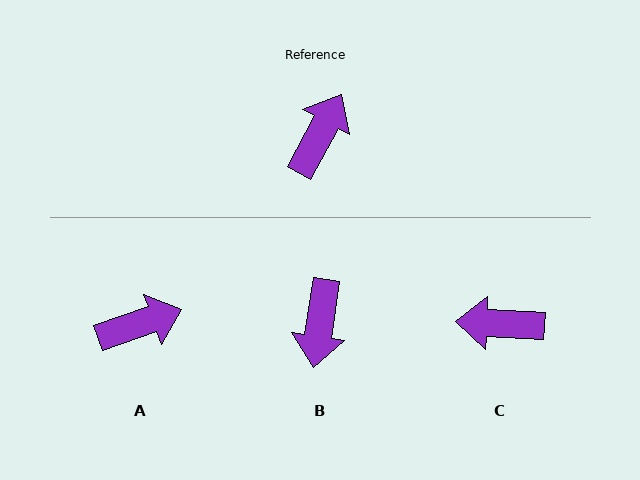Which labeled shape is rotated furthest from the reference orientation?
B, about 160 degrees away.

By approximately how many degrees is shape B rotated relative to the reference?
Approximately 160 degrees clockwise.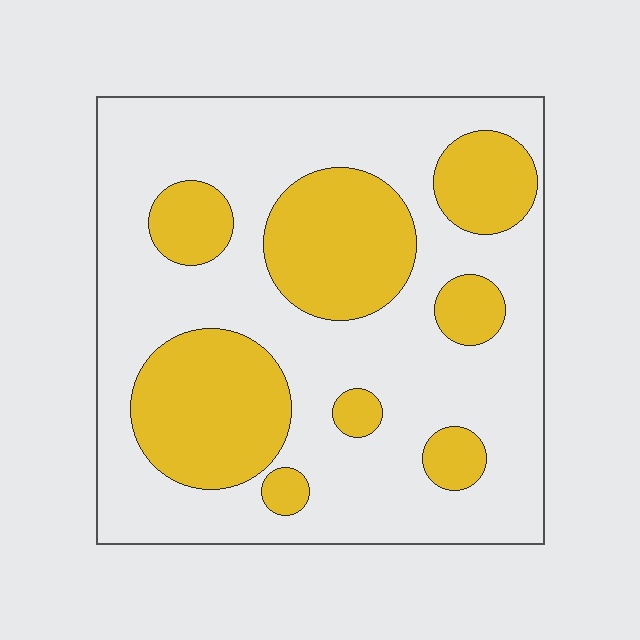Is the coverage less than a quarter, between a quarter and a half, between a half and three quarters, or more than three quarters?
Between a quarter and a half.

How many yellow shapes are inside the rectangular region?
8.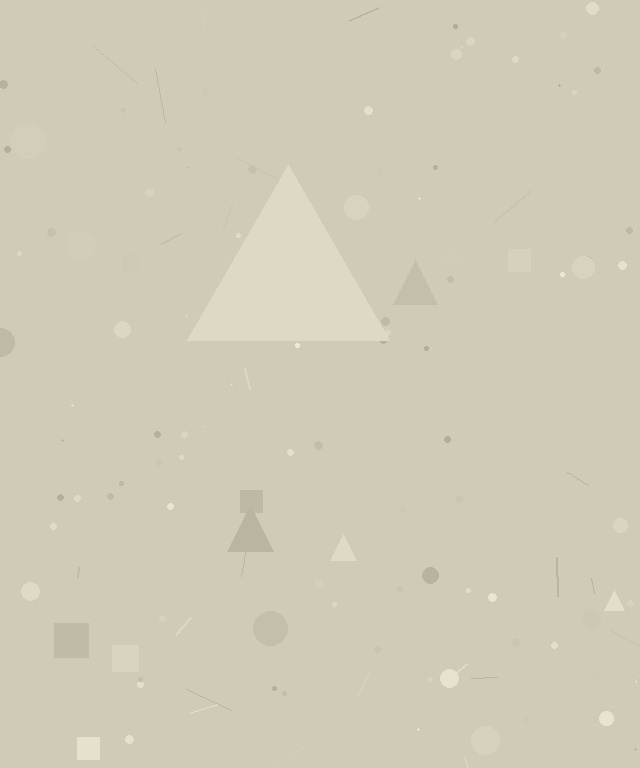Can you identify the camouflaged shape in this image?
The camouflaged shape is a triangle.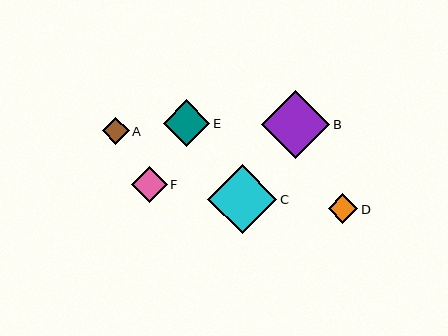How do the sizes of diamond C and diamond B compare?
Diamond C and diamond B are approximately the same size.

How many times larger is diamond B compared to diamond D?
Diamond B is approximately 2.3 times the size of diamond D.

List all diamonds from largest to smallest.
From largest to smallest: C, B, E, F, D, A.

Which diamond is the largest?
Diamond C is the largest with a size of approximately 70 pixels.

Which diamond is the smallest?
Diamond A is the smallest with a size of approximately 27 pixels.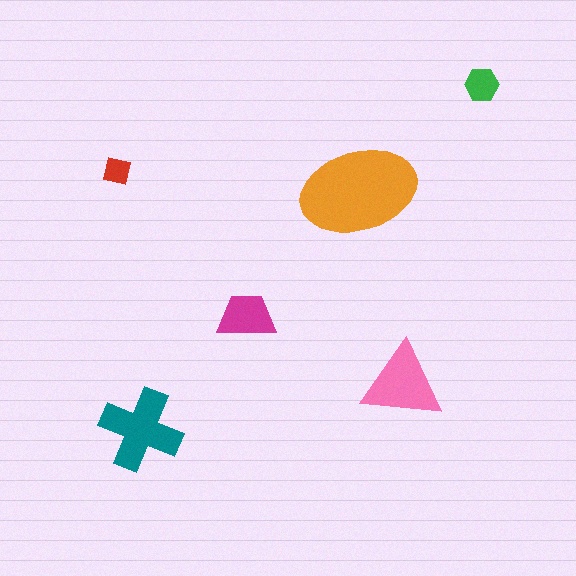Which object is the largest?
The orange ellipse.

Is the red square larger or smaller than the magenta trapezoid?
Smaller.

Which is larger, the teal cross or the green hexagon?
The teal cross.